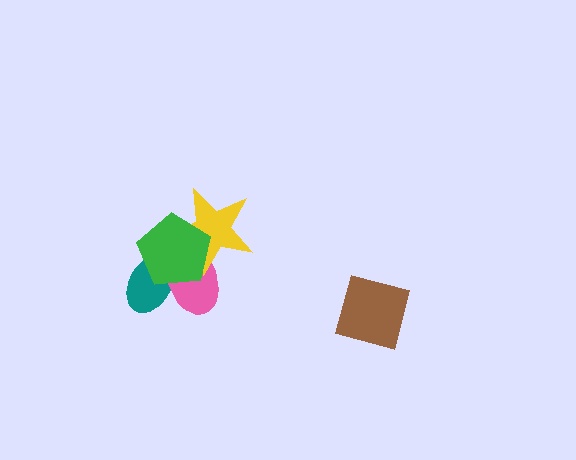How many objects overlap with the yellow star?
2 objects overlap with the yellow star.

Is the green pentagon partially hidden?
No, no other shape covers it.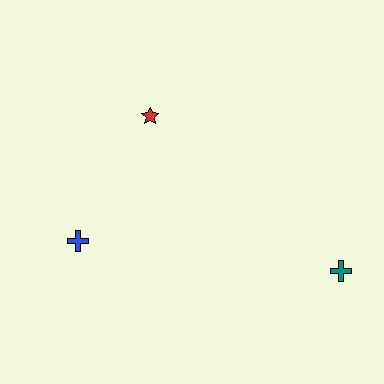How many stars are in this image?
There is 1 star.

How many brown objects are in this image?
There are no brown objects.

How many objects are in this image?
There are 3 objects.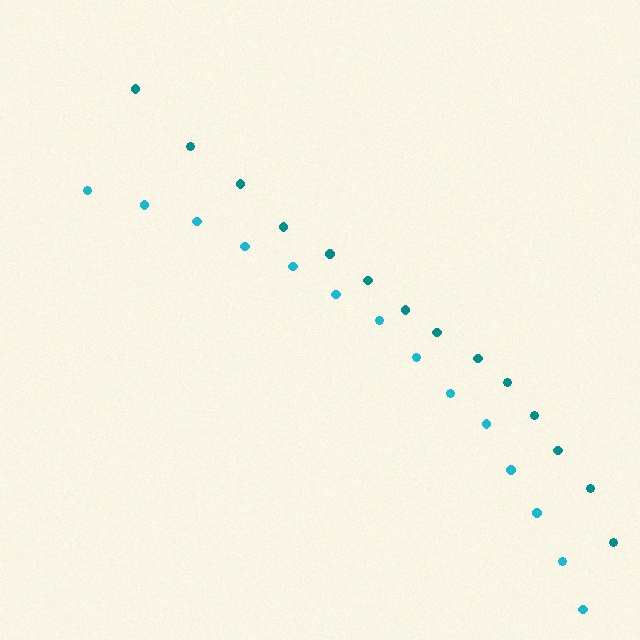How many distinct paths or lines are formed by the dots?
There are 2 distinct paths.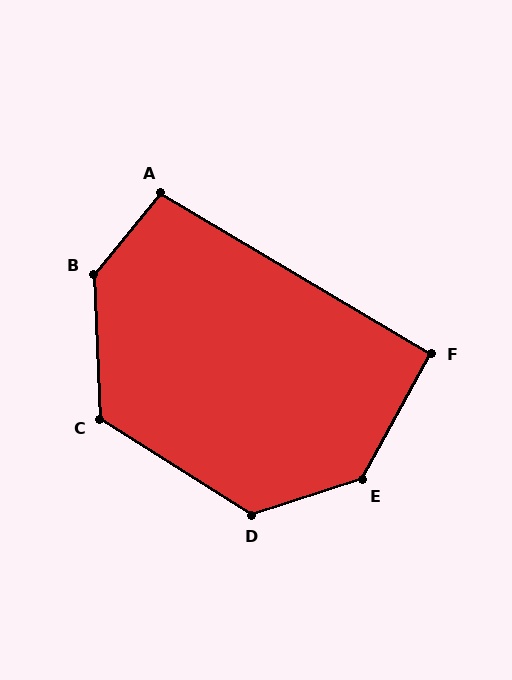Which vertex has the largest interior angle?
B, at approximately 138 degrees.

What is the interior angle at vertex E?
Approximately 136 degrees (obtuse).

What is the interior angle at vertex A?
Approximately 99 degrees (obtuse).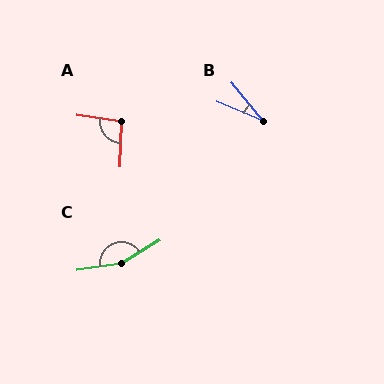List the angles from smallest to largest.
B (28°), A (96°), C (157°).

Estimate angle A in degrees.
Approximately 96 degrees.